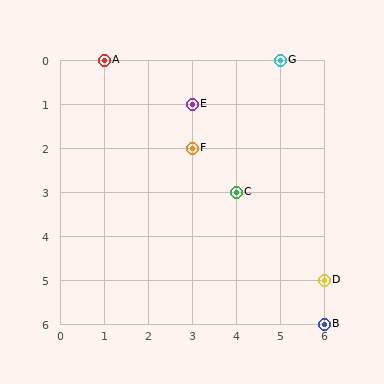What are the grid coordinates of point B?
Point B is at grid coordinates (6, 6).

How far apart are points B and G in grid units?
Points B and G are 1 column and 6 rows apart (about 6.1 grid units diagonally).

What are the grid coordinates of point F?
Point F is at grid coordinates (3, 2).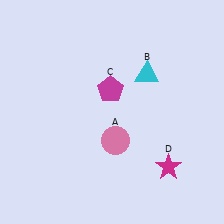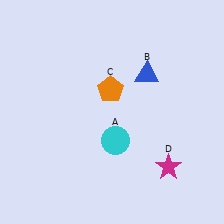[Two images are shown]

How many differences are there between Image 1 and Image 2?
There are 3 differences between the two images.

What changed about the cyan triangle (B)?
In Image 1, B is cyan. In Image 2, it changed to blue.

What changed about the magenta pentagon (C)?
In Image 1, C is magenta. In Image 2, it changed to orange.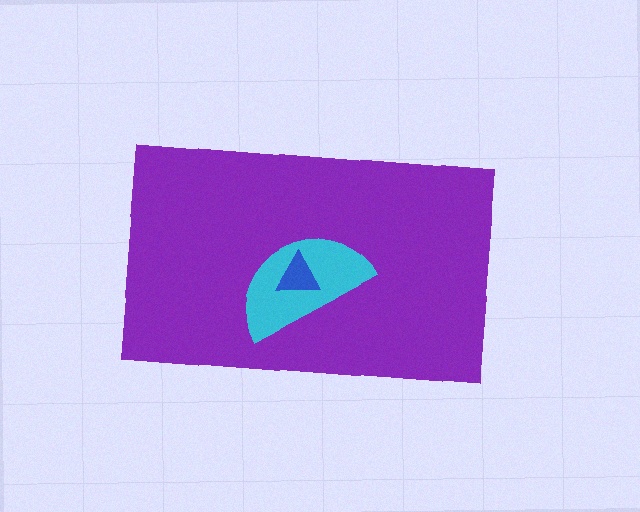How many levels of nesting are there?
3.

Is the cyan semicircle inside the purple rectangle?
Yes.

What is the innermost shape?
The blue triangle.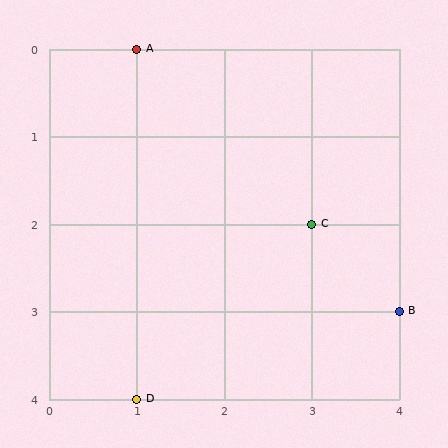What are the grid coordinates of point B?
Point B is at grid coordinates (4, 3).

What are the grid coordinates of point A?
Point A is at grid coordinates (1, 0).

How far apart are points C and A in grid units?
Points C and A are 2 columns and 2 rows apart (about 2.8 grid units diagonally).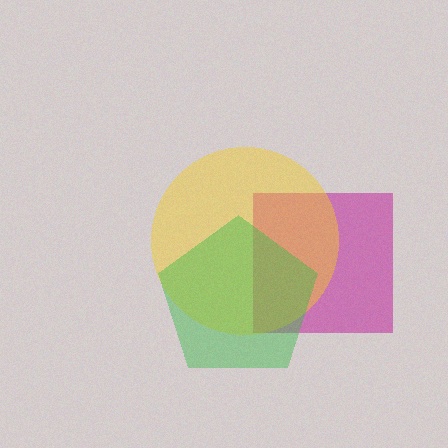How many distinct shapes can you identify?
There are 3 distinct shapes: a magenta square, a yellow circle, a green pentagon.